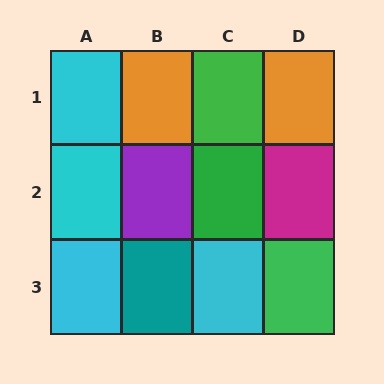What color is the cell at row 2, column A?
Cyan.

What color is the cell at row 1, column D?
Orange.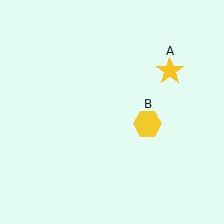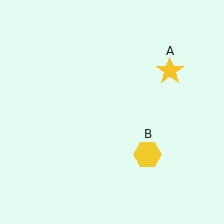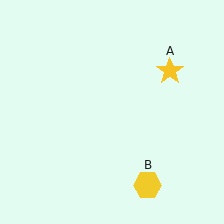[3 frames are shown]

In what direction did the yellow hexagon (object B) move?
The yellow hexagon (object B) moved down.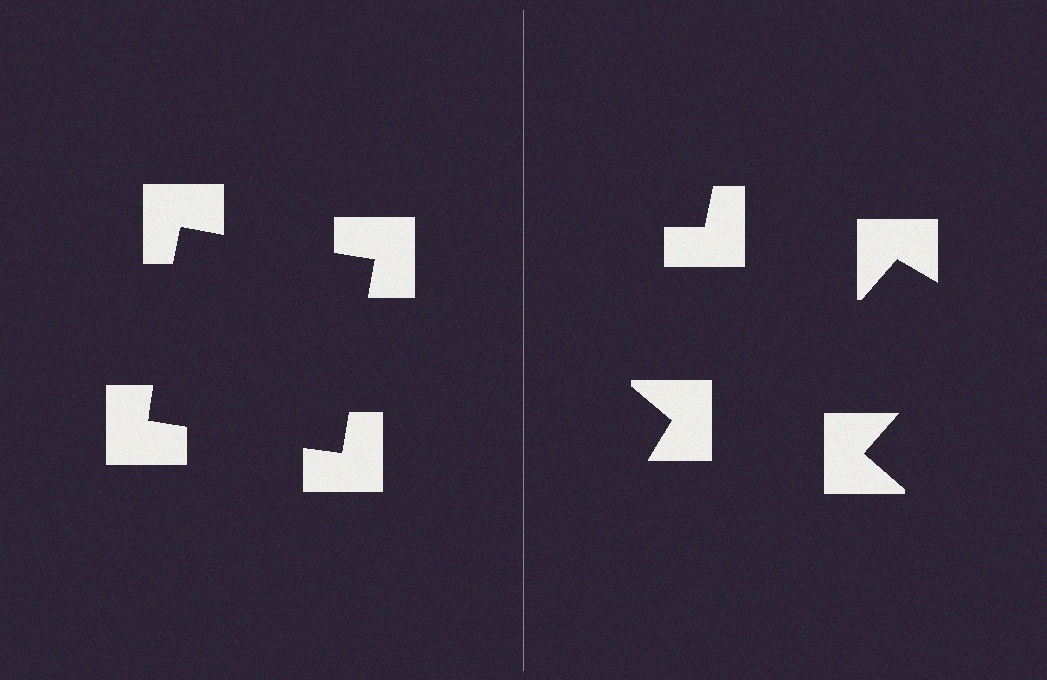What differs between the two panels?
The notched squares are positioned identically on both sides; only the wedge orientations differ. On the left they align to a square; on the right they are misaligned.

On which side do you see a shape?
An illusory square appears on the left side. On the right side the wedge cuts are rotated, so no coherent shape forms.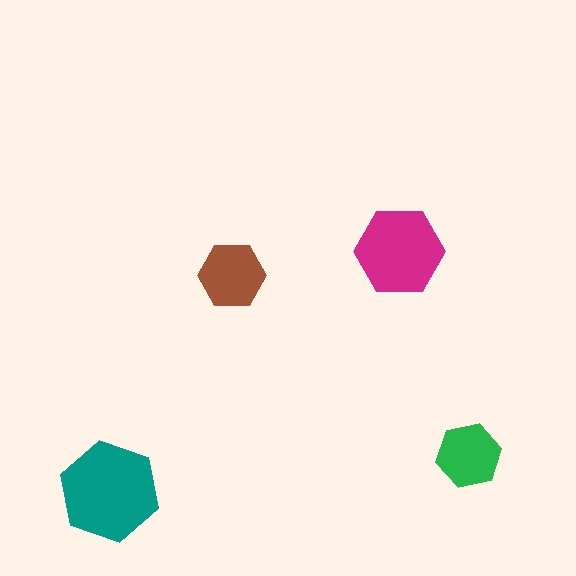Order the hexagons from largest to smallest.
the teal one, the magenta one, the brown one, the green one.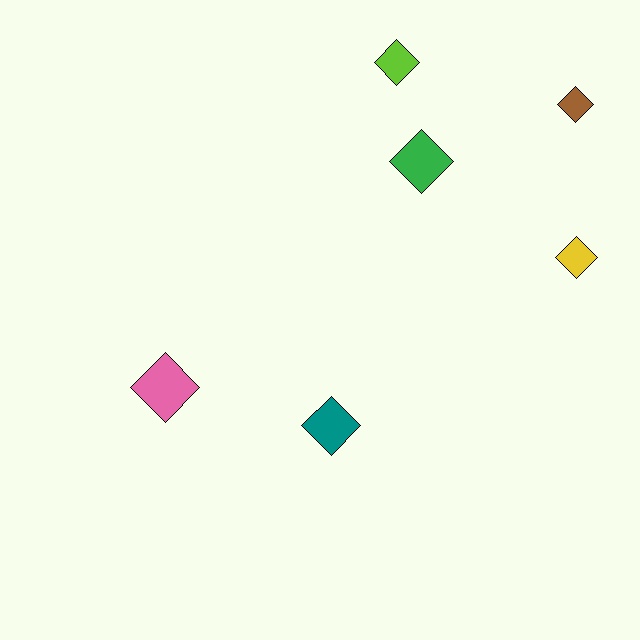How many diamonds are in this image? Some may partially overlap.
There are 6 diamonds.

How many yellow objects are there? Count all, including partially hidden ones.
There is 1 yellow object.